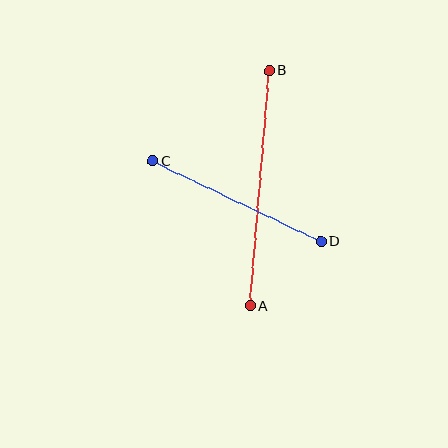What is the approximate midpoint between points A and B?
The midpoint is at approximately (260, 188) pixels.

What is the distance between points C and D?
The distance is approximately 187 pixels.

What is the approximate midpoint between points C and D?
The midpoint is at approximately (237, 201) pixels.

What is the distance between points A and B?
The distance is approximately 236 pixels.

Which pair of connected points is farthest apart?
Points A and B are farthest apart.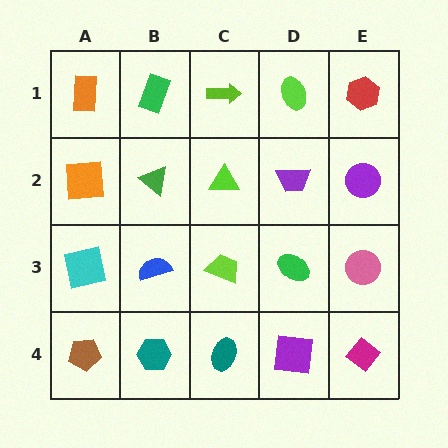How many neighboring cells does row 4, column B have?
3.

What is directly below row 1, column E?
A purple circle.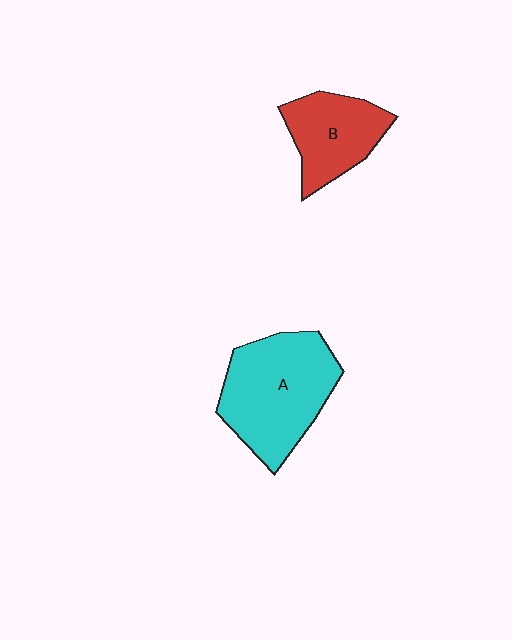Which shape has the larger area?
Shape A (cyan).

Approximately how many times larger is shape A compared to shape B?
Approximately 1.6 times.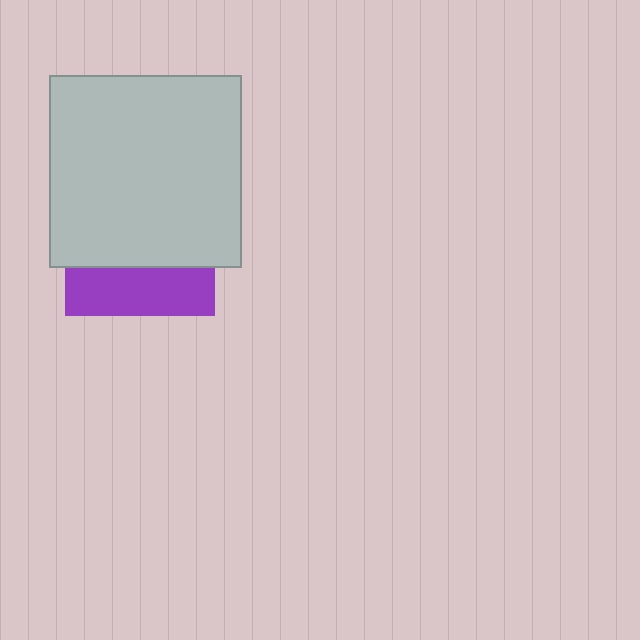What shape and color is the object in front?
The object in front is a light gray square.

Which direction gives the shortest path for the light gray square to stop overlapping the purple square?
Moving up gives the shortest separation.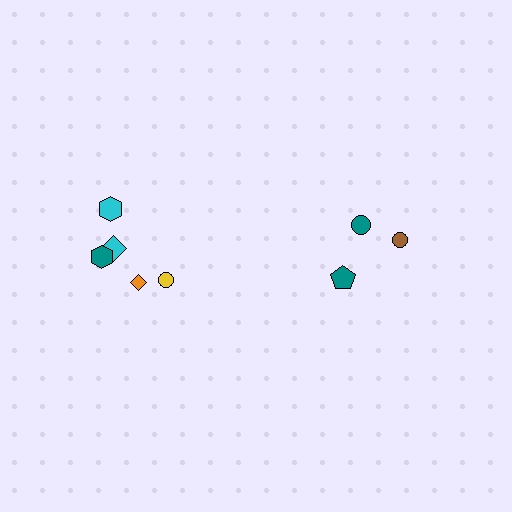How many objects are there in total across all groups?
There are 8 objects.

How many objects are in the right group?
There are 3 objects.